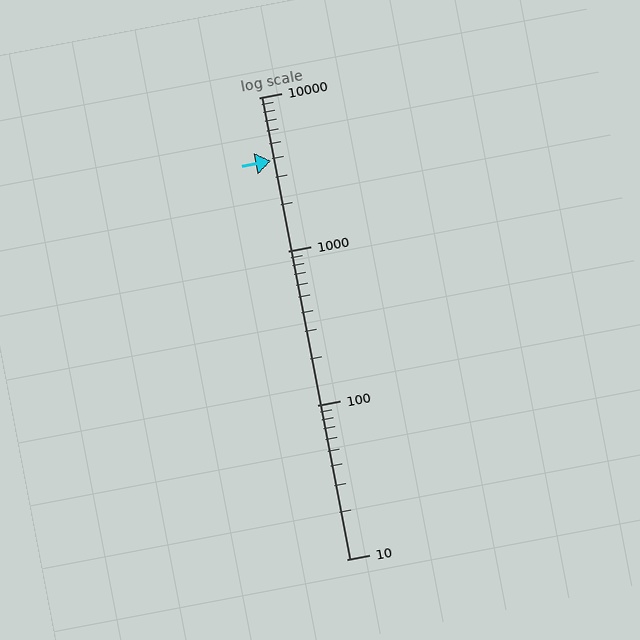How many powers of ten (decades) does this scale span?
The scale spans 3 decades, from 10 to 10000.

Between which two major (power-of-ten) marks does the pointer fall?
The pointer is between 1000 and 10000.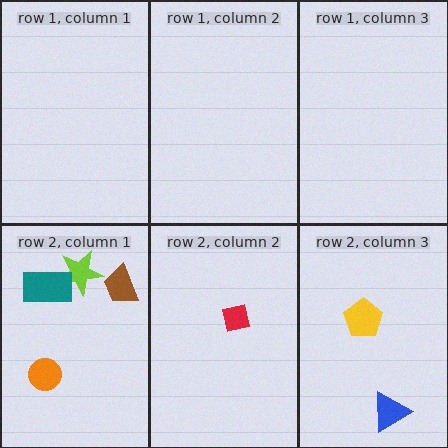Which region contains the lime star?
The row 2, column 1 region.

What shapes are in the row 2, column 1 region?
The lime star, the teal rectangle, the orange circle, the brown trapezoid.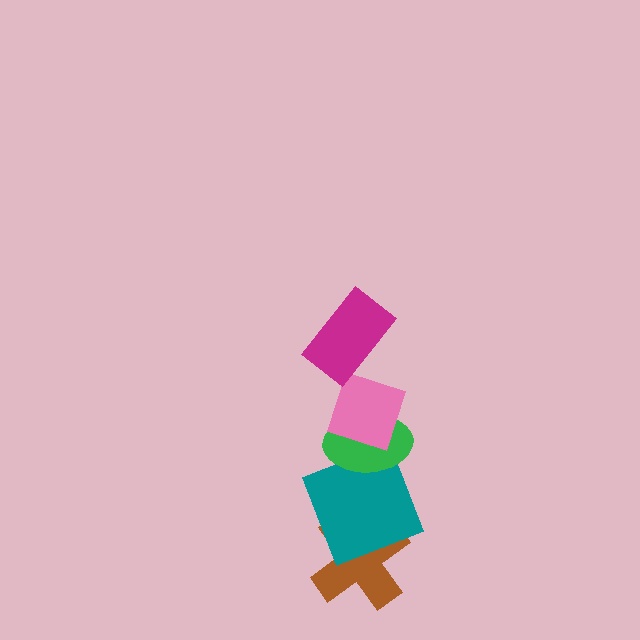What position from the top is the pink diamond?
The pink diamond is 2nd from the top.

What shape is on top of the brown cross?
The teal square is on top of the brown cross.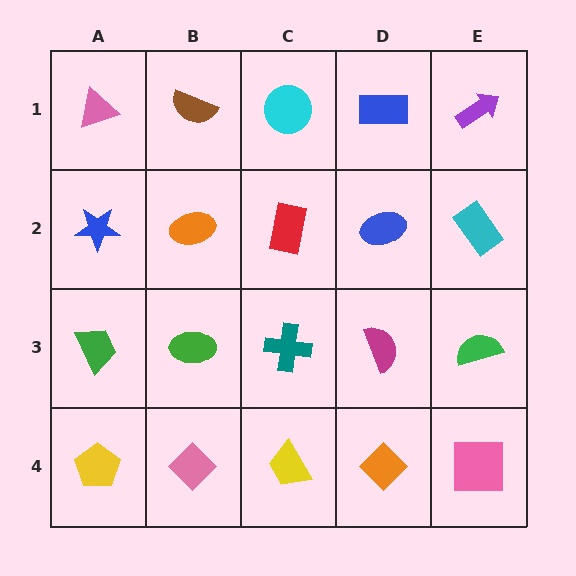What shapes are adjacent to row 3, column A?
A blue star (row 2, column A), a yellow pentagon (row 4, column A), a green ellipse (row 3, column B).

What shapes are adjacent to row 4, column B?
A green ellipse (row 3, column B), a yellow pentagon (row 4, column A), a yellow trapezoid (row 4, column C).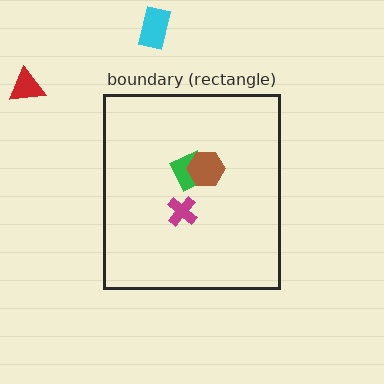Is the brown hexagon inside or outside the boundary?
Inside.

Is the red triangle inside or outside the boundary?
Outside.